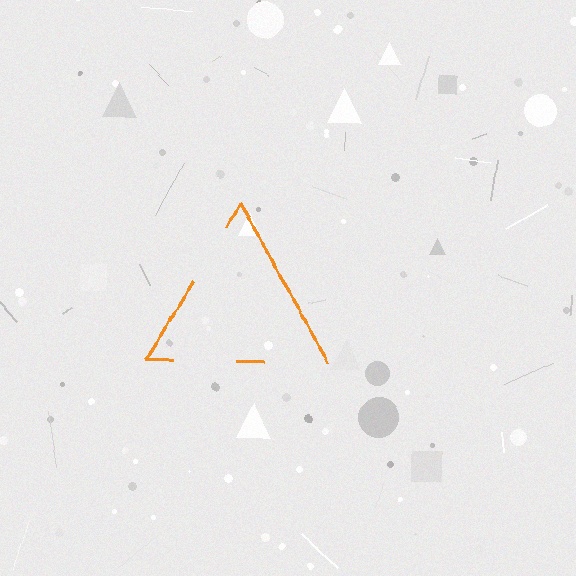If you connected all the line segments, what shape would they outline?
They would outline a triangle.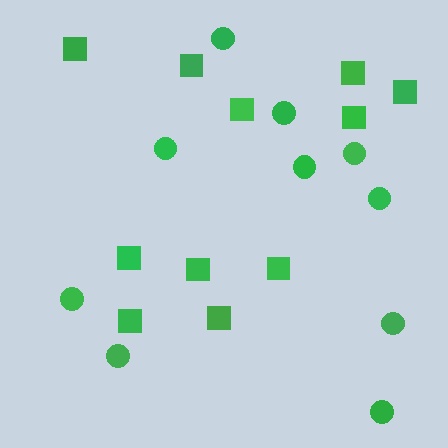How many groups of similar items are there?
There are 2 groups: one group of squares (11) and one group of circles (10).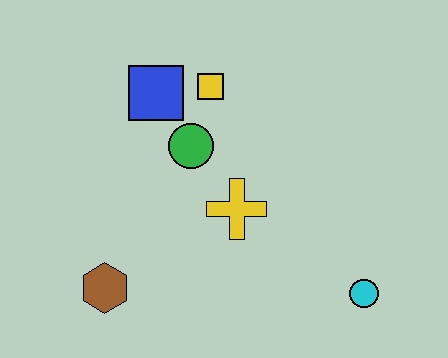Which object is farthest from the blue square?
The cyan circle is farthest from the blue square.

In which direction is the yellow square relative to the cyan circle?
The yellow square is above the cyan circle.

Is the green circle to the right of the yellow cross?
No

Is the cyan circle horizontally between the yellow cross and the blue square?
No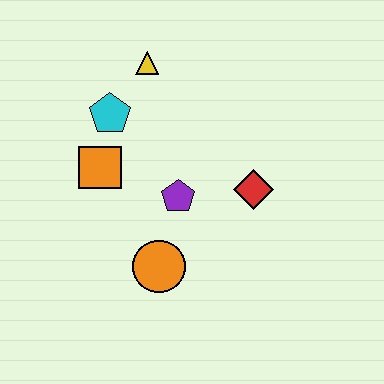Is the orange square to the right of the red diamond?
No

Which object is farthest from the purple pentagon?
The yellow triangle is farthest from the purple pentagon.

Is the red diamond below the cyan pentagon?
Yes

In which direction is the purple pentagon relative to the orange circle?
The purple pentagon is above the orange circle.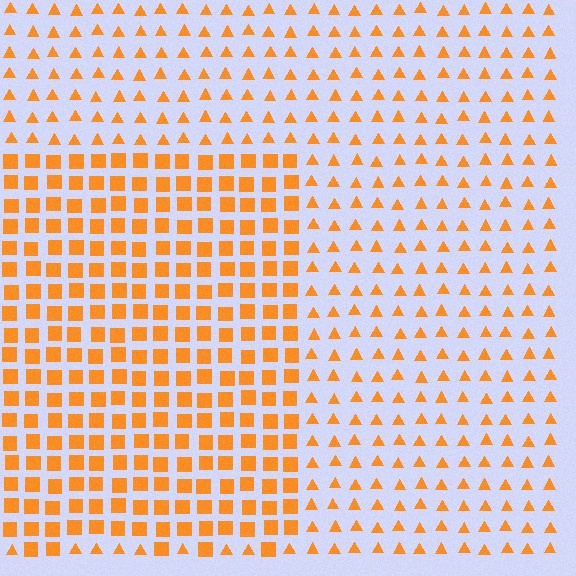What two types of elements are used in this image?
The image uses squares inside the rectangle region and triangles outside it.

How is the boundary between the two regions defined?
The boundary is defined by a change in element shape: squares inside vs. triangles outside. All elements share the same color and spacing.